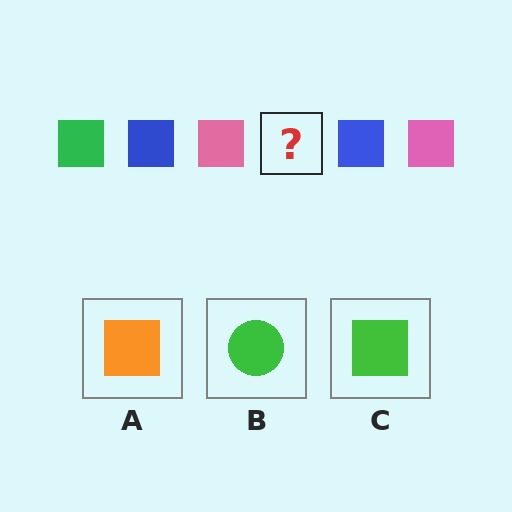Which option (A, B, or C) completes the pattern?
C.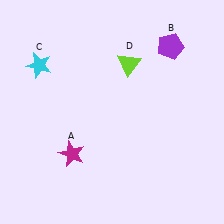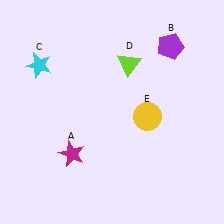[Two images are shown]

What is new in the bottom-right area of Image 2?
A yellow circle (E) was added in the bottom-right area of Image 2.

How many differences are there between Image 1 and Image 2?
There is 1 difference between the two images.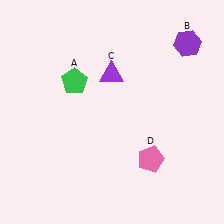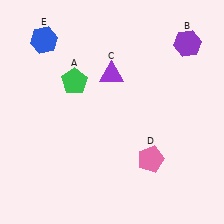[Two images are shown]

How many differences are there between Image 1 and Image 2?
There is 1 difference between the two images.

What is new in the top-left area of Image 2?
A blue hexagon (E) was added in the top-left area of Image 2.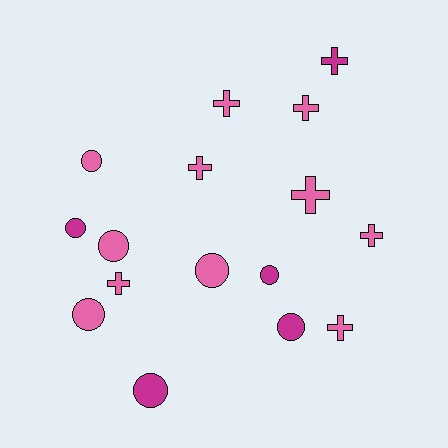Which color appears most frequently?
Pink, with 11 objects.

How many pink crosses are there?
There are 7 pink crosses.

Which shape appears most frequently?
Circle, with 8 objects.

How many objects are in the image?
There are 16 objects.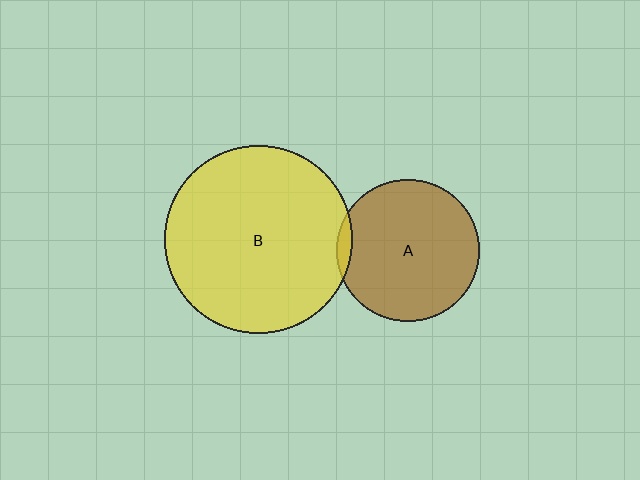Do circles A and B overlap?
Yes.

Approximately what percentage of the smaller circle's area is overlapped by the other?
Approximately 5%.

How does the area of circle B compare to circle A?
Approximately 1.7 times.